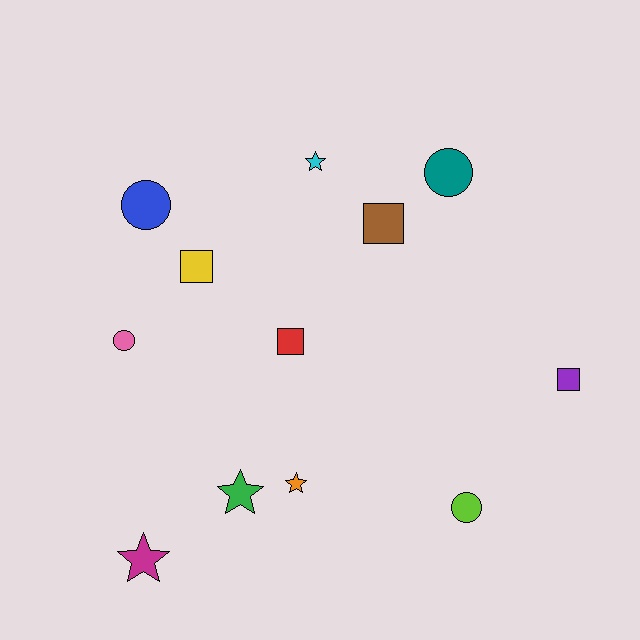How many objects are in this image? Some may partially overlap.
There are 12 objects.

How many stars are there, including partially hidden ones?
There are 4 stars.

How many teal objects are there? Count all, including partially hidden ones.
There is 1 teal object.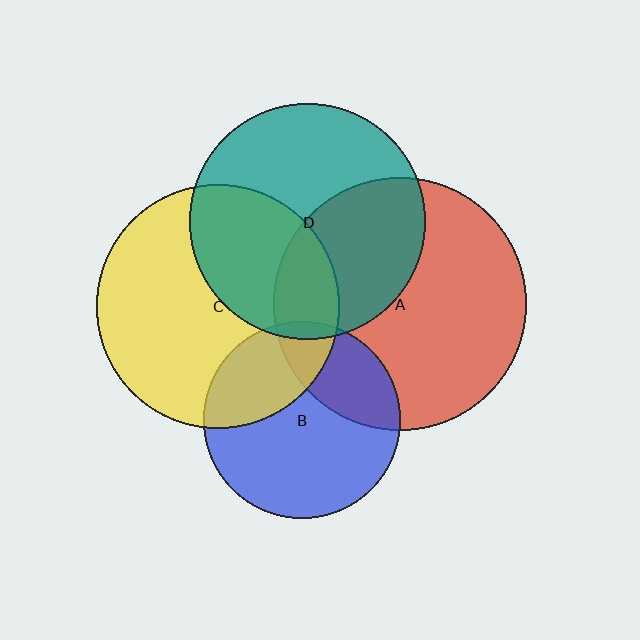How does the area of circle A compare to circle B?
Approximately 1.7 times.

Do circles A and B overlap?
Yes.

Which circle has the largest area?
Circle A (red).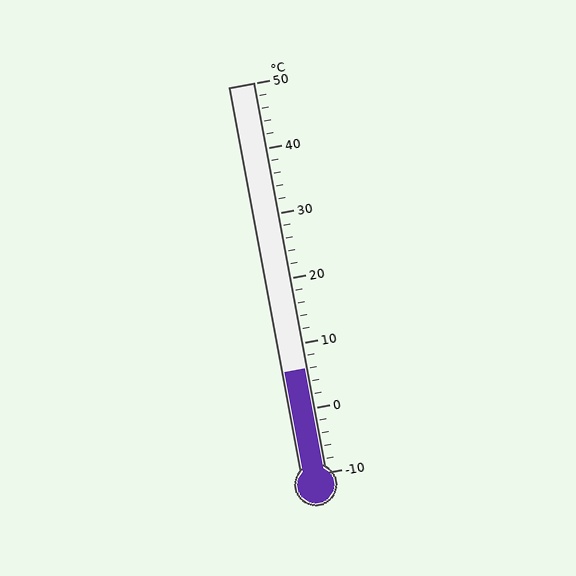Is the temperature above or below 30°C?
The temperature is below 30°C.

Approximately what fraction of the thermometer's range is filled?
The thermometer is filled to approximately 25% of its range.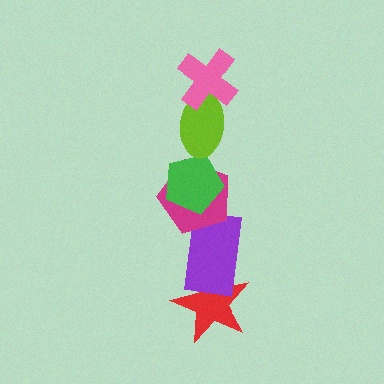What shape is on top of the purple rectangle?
The magenta pentagon is on top of the purple rectangle.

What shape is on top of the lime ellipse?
The pink cross is on top of the lime ellipse.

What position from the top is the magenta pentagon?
The magenta pentagon is 4th from the top.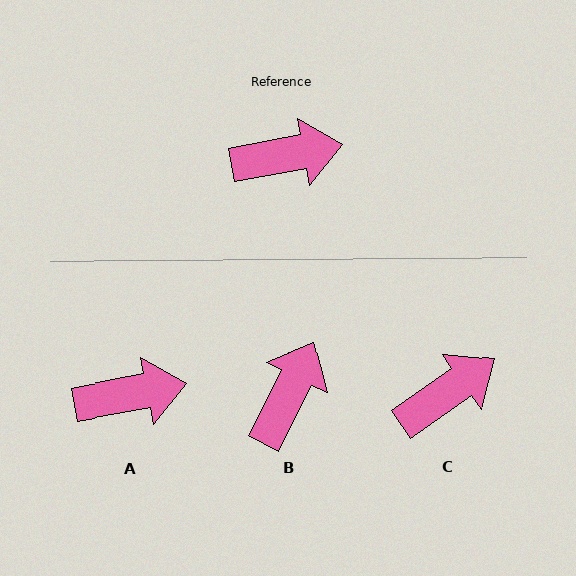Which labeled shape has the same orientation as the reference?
A.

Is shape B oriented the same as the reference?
No, it is off by about 53 degrees.